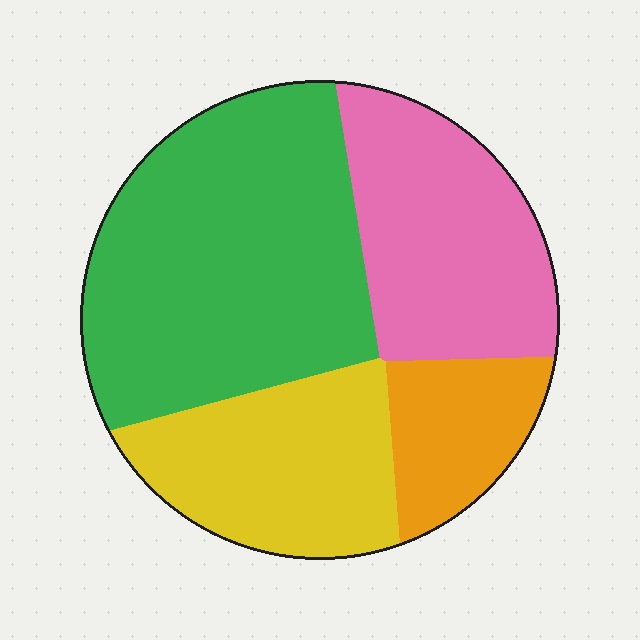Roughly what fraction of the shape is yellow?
Yellow covers roughly 20% of the shape.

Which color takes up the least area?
Orange, at roughly 10%.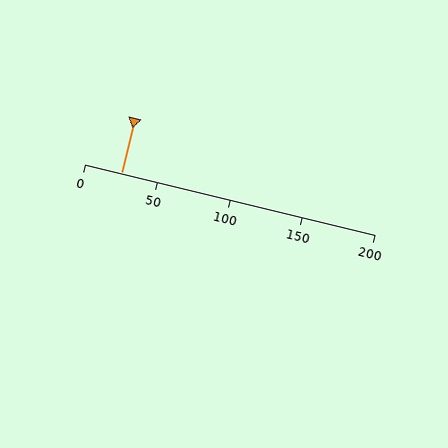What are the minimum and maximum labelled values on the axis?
The axis runs from 0 to 200.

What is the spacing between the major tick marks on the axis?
The major ticks are spaced 50 apart.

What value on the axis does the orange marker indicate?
The marker indicates approximately 25.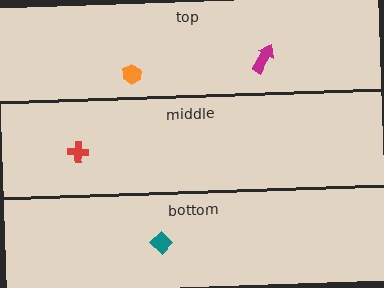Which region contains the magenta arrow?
The top region.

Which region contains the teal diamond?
The bottom region.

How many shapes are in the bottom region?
1.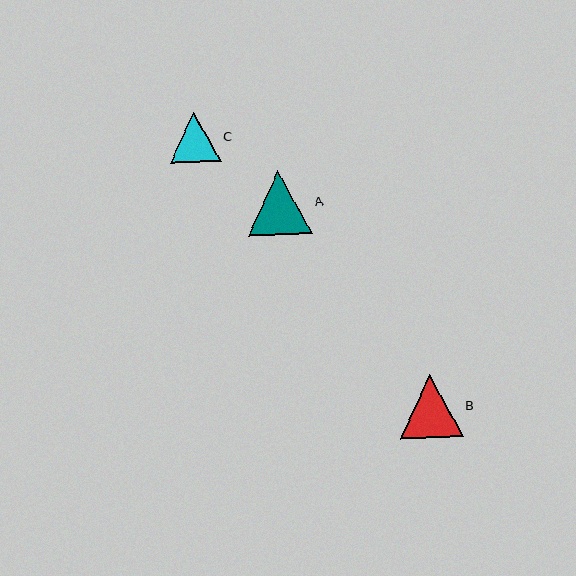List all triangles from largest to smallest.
From largest to smallest: A, B, C.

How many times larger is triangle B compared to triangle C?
Triangle B is approximately 1.3 times the size of triangle C.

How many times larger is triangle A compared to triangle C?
Triangle A is approximately 1.3 times the size of triangle C.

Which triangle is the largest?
Triangle A is the largest with a size of approximately 64 pixels.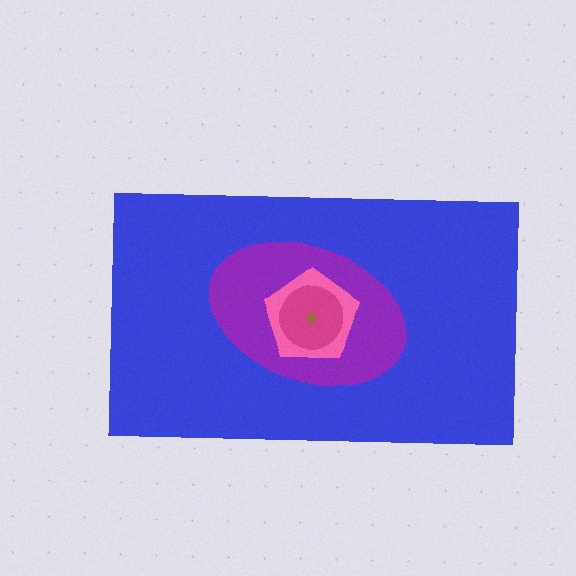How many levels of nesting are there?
5.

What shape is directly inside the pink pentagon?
The magenta circle.